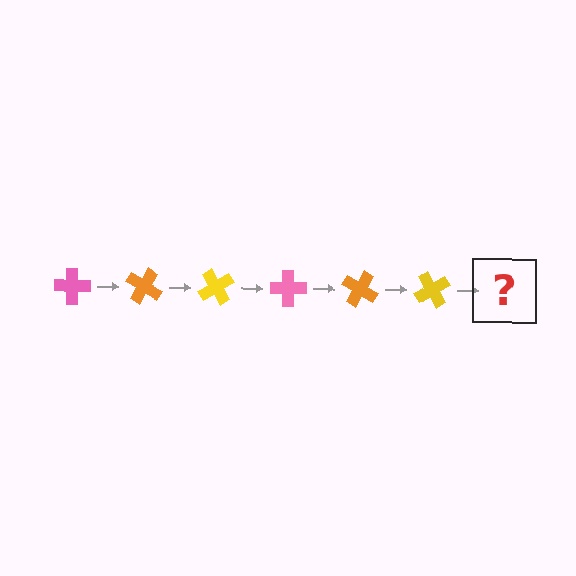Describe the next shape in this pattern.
It should be a pink cross, rotated 180 degrees from the start.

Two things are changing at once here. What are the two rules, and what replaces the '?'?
The two rules are that it rotates 30 degrees each step and the color cycles through pink, orange, and yellow. The '?' should be a pink cross, rotated 180 degrees from the start.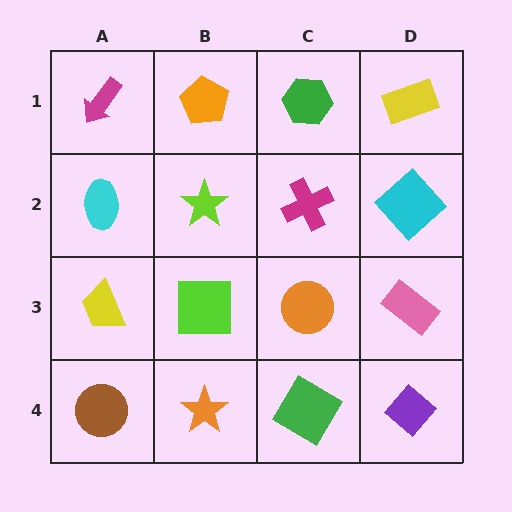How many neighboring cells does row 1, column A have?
2.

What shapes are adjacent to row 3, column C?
A magenta cross (row 2, column C), a green diamond (row 4, column C), a lime square (row 3, column B), a pink rectangle (row 3, column D).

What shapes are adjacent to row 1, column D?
A cyan diamond (row 2, column D), a green hexagon (row 1, column C).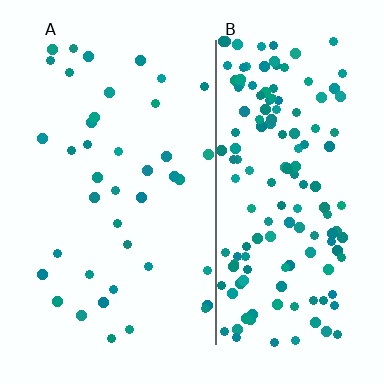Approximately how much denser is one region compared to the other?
Approximately 3.8× — region B over region A.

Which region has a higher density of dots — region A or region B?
B (the right).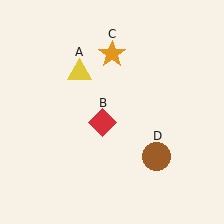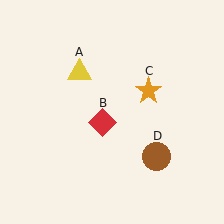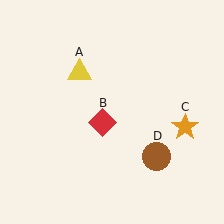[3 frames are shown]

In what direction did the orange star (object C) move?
The orange star (object C) moved down and to the right.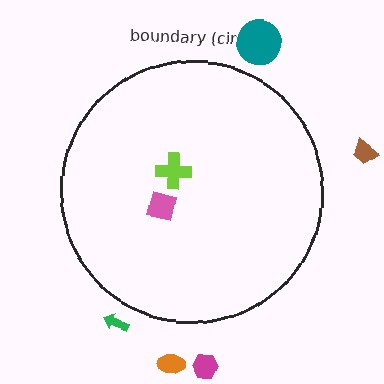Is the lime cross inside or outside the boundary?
Inside.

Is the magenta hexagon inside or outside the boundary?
Outside.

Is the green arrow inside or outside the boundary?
Outside.